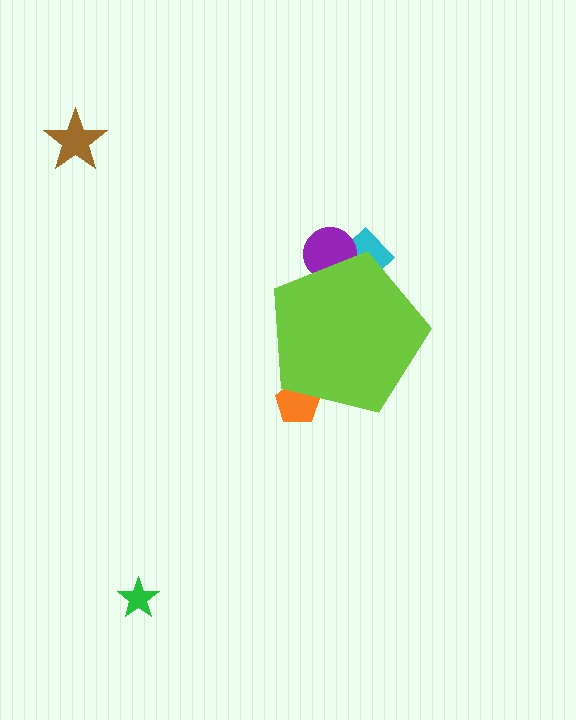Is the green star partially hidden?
No, the green star is fully visible.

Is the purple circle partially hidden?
Yes, the purple circle is partially hidden behind the lime pentagon.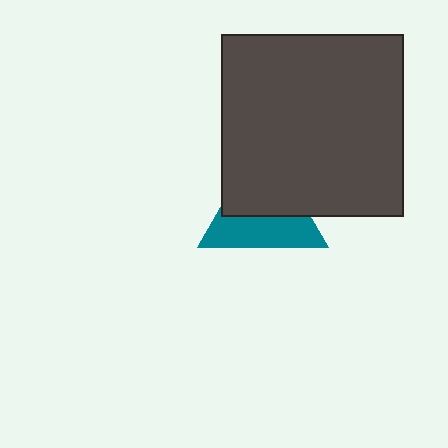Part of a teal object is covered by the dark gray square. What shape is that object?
It is a triangle.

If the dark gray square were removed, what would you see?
You would see the complete teal triangle.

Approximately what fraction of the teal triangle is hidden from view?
Roughly 54% of the teal triangle is hidden behind the dark gray square.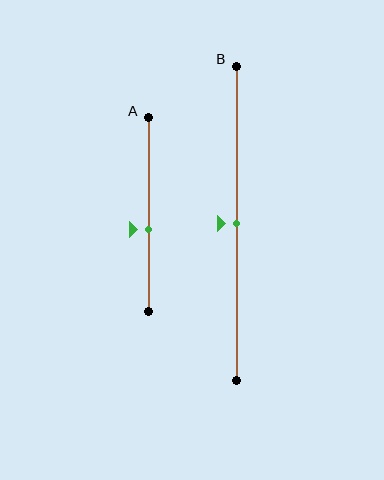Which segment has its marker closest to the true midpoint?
Segment B has its marker closest to the true midpoint.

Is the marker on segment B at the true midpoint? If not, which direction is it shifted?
Yes, the marker on segment B is at the true midpoint.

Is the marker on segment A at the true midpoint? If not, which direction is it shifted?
No, the marker on segment A is shifted downward by about 8% of the segment length.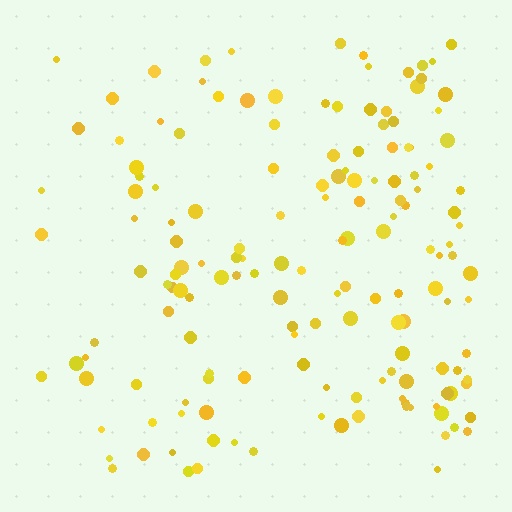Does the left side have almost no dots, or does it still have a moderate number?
Still a moderate number, just noticeably fewer than the right.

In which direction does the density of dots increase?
From left to right, with the right side densest.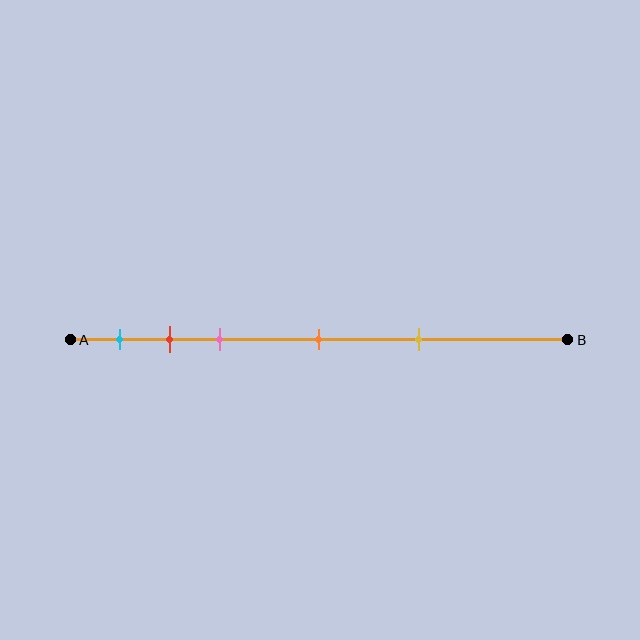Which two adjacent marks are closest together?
The red and pink marks are the closest adjacent pair.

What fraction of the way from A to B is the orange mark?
The orange mark is approximately 50% (0.5) of the way from A to B.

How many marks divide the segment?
There are 5 marks dividing the segment.